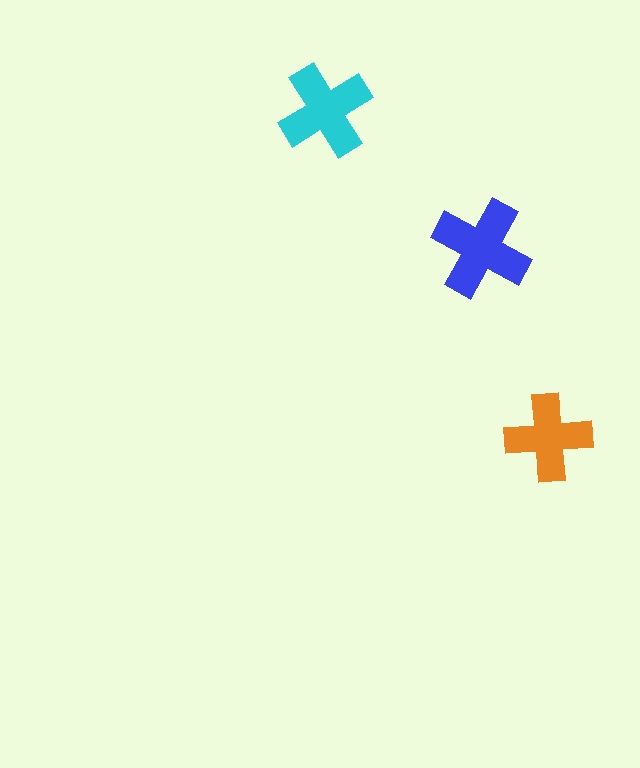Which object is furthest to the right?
The orange cross is rightmost.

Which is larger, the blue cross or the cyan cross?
The blue one.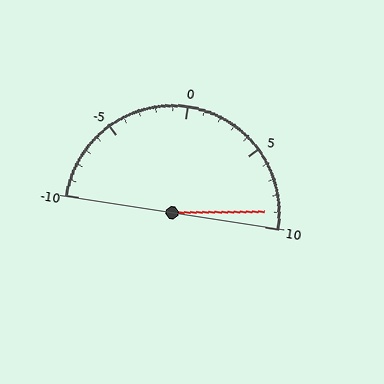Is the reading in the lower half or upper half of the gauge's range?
The reading is in the upper half of the range (-10 to 10).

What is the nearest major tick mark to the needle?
The nearest major tick mark is 10.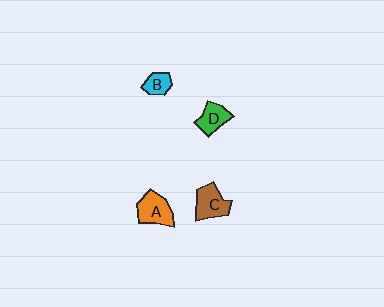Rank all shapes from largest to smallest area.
From largest to smallest: A (orange), C (brown), D (green), B (cyan).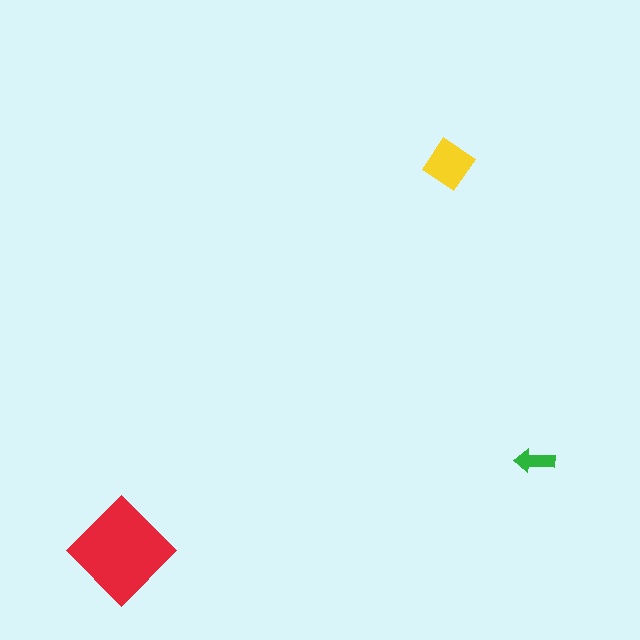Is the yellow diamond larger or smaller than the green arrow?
Larger.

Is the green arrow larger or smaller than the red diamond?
Smaller.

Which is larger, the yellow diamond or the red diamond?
The red diamond.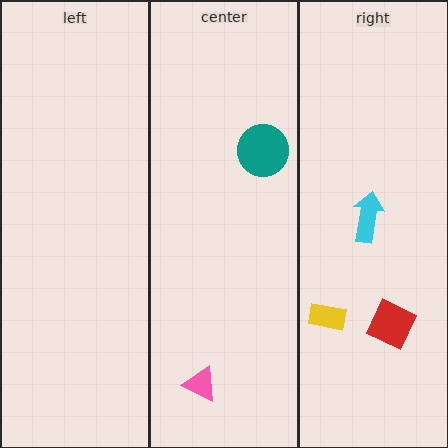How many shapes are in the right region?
3.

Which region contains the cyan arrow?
The right region.